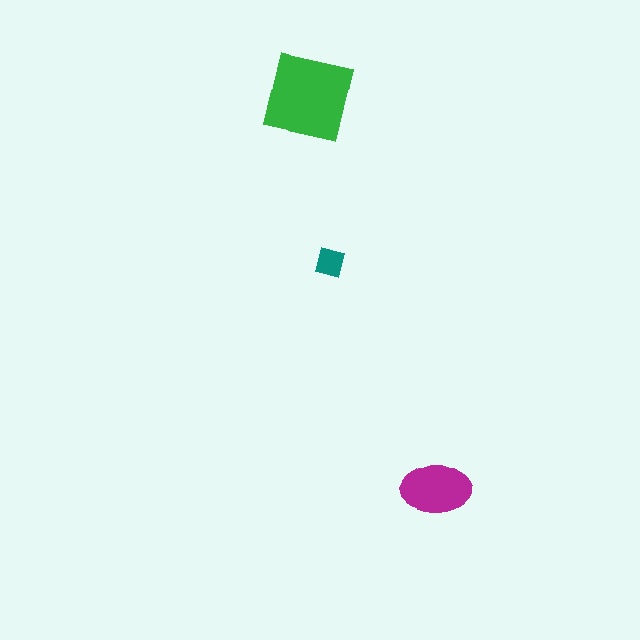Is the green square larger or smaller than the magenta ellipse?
Larger.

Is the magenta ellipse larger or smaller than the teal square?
Larger.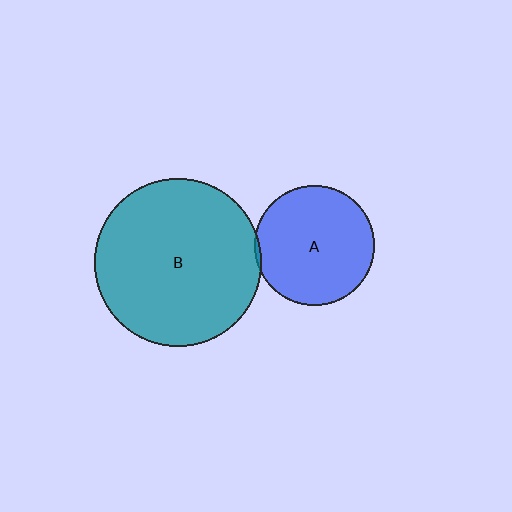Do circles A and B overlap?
Yes.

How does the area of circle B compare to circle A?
Approximately 1.9 times.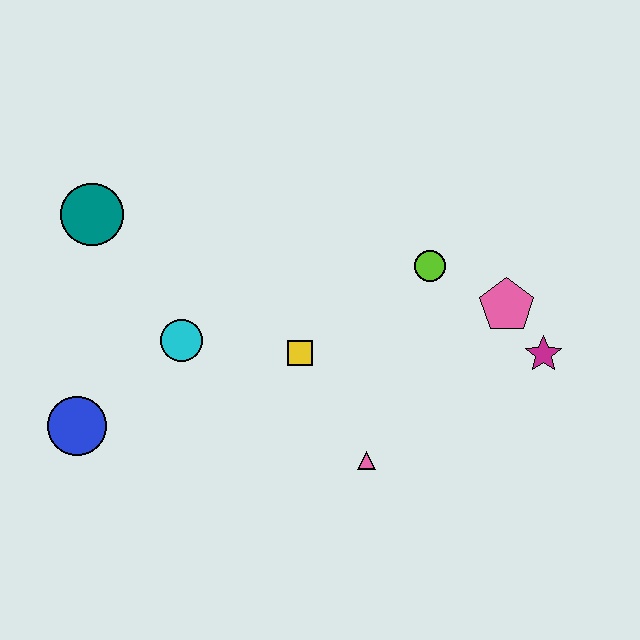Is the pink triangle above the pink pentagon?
No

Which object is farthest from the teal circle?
The magenta star is farthest from the teal circle.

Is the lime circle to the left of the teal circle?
No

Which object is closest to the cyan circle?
The yellow square is closest to the cyan circle.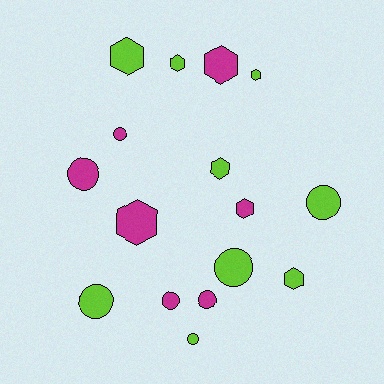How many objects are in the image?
There are 16 objects.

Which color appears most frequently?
Lime, with 9 objects.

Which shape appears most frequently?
Hexagon, with 8 objects.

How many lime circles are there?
There are 4 lime circles.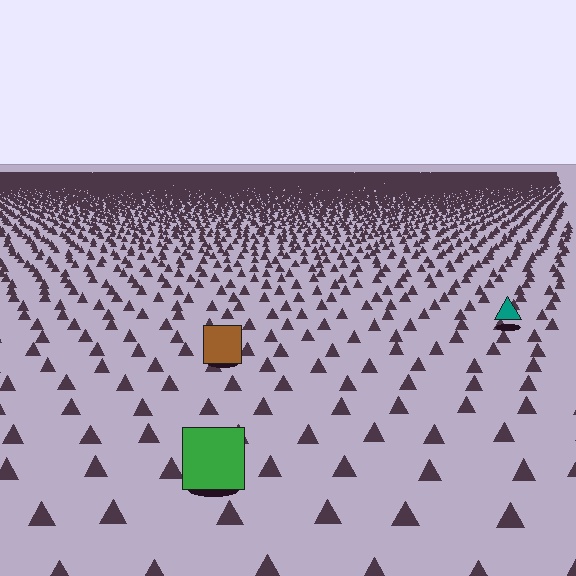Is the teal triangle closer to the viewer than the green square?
No. The green square is closer — you can tell from the texture gradient: the ground texture is coarser near it.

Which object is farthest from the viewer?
The teal triangle is farthest from the viewer. It appears smaller and the ground texture around it is denser.